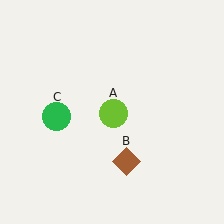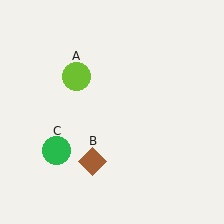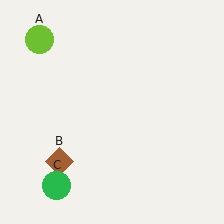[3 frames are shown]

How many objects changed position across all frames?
3 objects changed position: lime circle (object A), brown diamond (object B), green circle (object C).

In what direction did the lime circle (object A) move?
The lime circle (object A) moved up and to the left.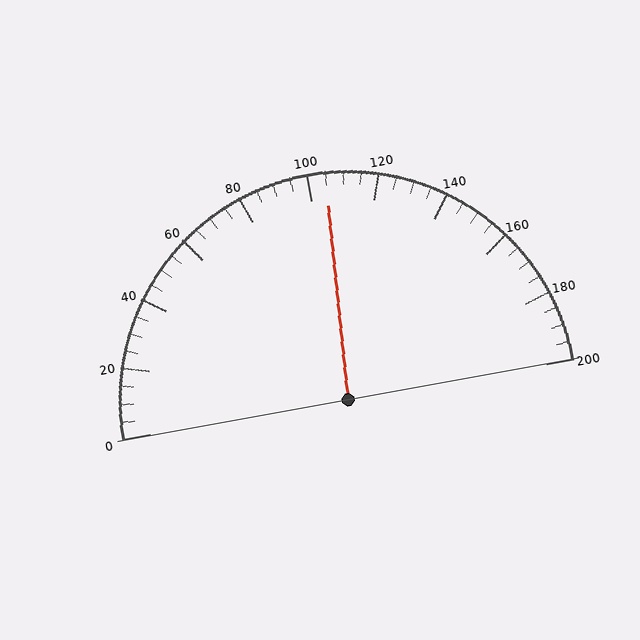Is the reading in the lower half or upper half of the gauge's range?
The reading is in the upper half of the range (0 to 200).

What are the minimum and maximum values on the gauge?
The gauge ranges from 0 to 200.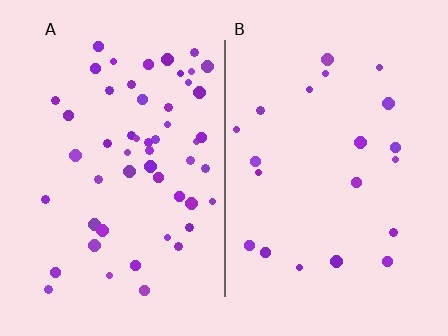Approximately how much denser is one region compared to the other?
Approximately 2.6× — region A over region B.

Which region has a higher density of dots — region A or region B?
A (the left).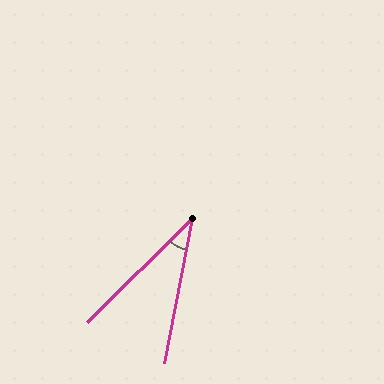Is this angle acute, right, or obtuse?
It is acute.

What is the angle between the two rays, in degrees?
Approximately 34 degrees.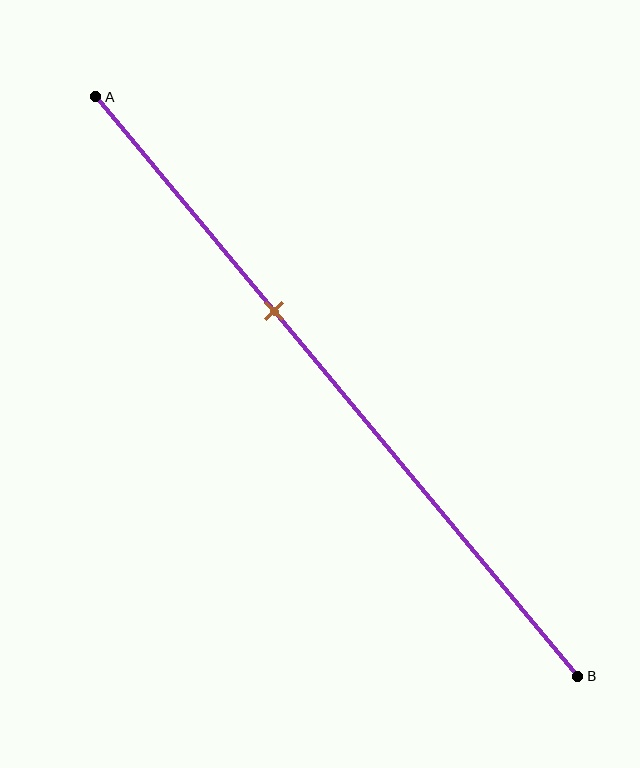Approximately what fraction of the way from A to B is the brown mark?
The brown mark is approximately 35% of the way from A to B.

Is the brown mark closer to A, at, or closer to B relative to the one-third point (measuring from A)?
The brown mark is closer to point B than the one-third point of segment AB.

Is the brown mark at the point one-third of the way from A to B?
No, the mark is at about 35% from A, not at the 33% one-third point.